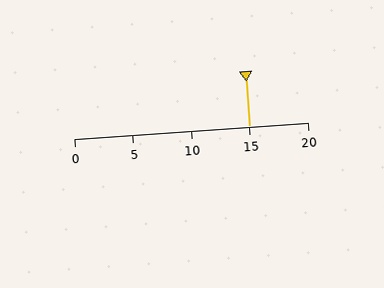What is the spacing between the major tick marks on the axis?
The major ticks are spaced 5 apart.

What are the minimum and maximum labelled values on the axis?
The axis runs from 0 to 20.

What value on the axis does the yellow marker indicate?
The marker indicates approximately 15.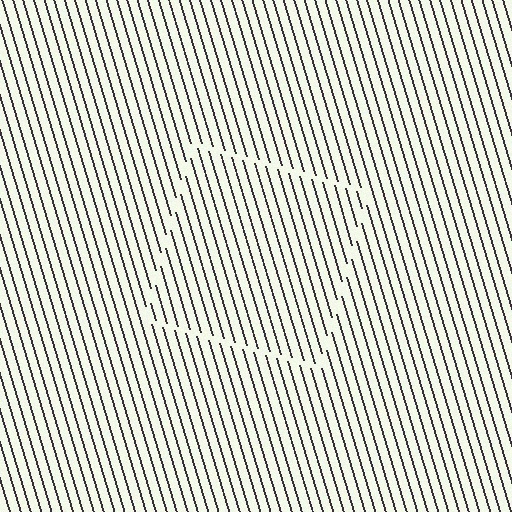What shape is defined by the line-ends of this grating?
An illusory square. The interior of the shape contains the same grating, shifted by half a period — the contour is defined by the phase discontinuity where line-ends from the inner and outer gratings abut.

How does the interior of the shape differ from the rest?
The interior of the shape contains the same grating, shifted by half a period — the contour is defined by the phase discontinuity where line-ends from the inner and outer gratings abut.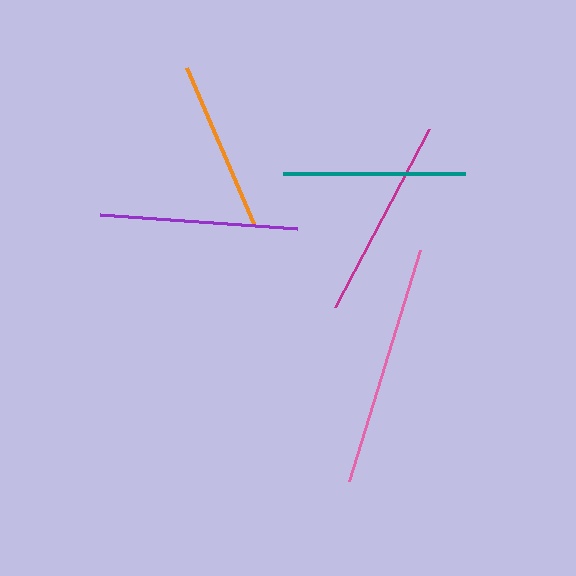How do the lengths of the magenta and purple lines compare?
The magenta and purple lines are approximately the same length.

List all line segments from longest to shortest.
From longest to shortest: pink, magenta, purple, teal, orange.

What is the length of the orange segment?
The orange segment is approximately 169 pixels long.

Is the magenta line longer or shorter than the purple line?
The magenta line is longer than the purple line.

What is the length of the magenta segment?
The magenta segment is approximately 201 pixels long.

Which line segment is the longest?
The pink line is the longest at approximately 241 pixels.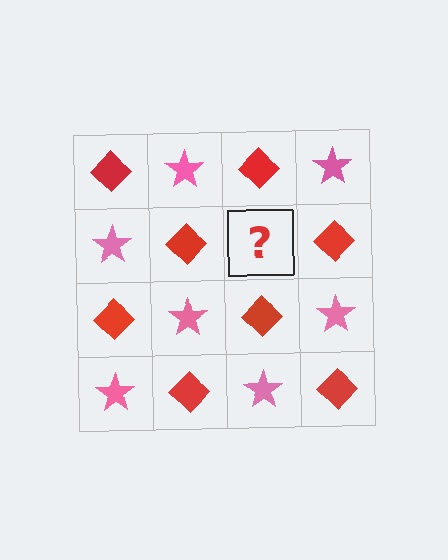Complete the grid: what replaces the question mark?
The question mark should be replaced with a pink star.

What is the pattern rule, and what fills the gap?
The rule is that it alternates red diamond and pink star in a checkerboard pattern. The gap should be filled with a pink star.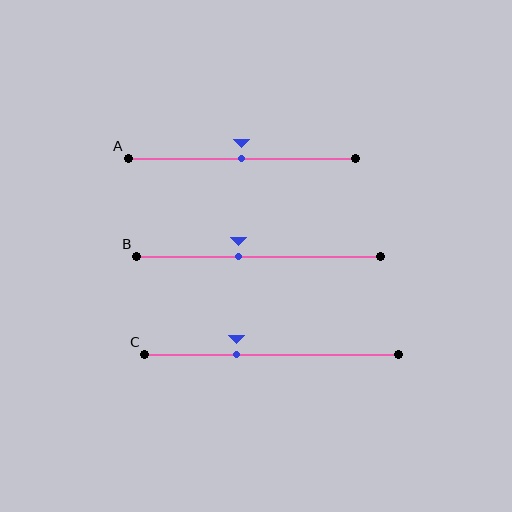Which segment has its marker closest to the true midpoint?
Segment A has its marker closest to the true midpoint.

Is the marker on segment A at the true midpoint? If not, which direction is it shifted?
Yes, the marker on segment A is at the true midpoint.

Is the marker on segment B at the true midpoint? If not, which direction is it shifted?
No, the marker on segment B is shifted to the left by about 8% of the segment length.